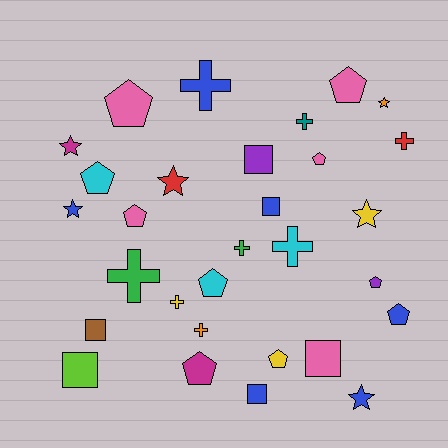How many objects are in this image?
There are 30 objects.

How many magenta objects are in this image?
There are 2 magenta objects.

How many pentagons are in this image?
There are 10 pentagons.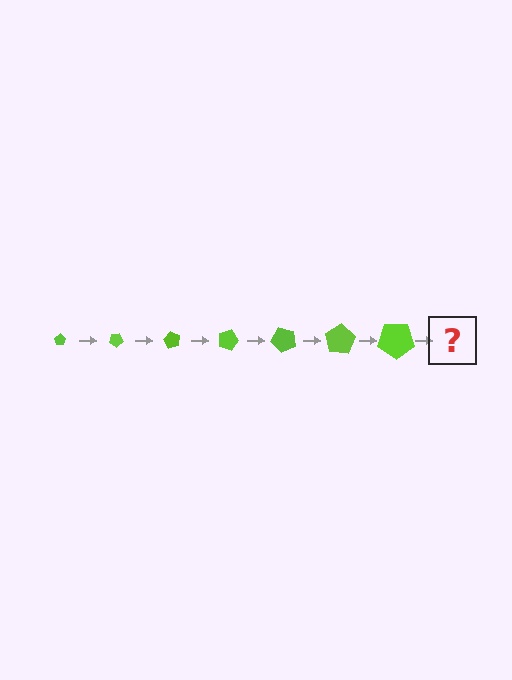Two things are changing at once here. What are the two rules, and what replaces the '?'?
The two rules are that the pentagon grows larger each step and it rotates 30 degrees each step. The '?' should be a pentagon, larger than the previous one and rotated 210 degrees from the start.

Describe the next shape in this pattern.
It should be a pentagon, larger than the previous one and rotated 210 degrees from the start.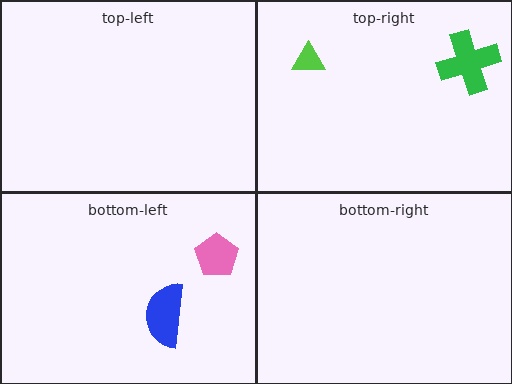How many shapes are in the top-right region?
2.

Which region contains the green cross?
The top-right region.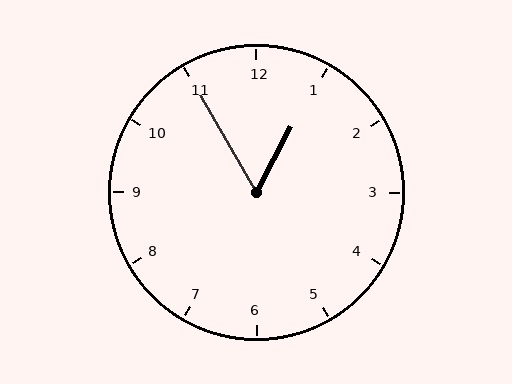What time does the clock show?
12:55.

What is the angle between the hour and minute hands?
Approximately 58 degrees.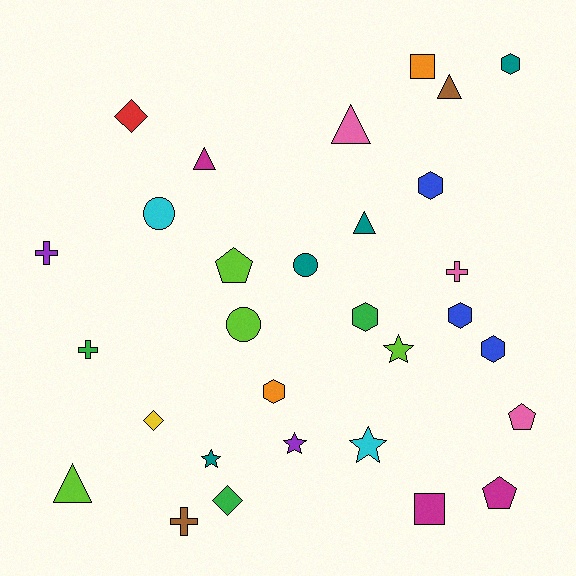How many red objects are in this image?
There is 1 red object.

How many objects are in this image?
There are 30 objects.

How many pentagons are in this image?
There are 3 pentagons.